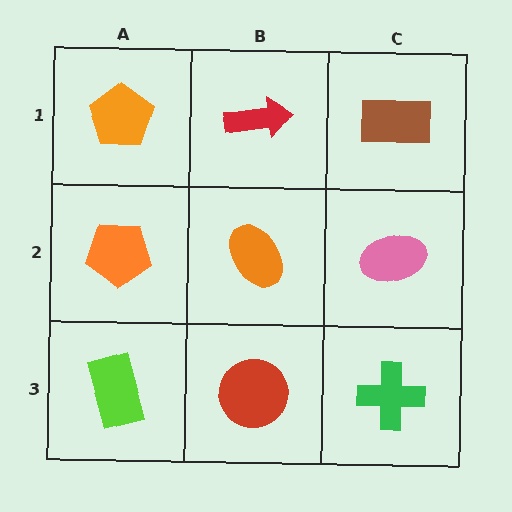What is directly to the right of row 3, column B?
A green cross.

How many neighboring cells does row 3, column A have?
2.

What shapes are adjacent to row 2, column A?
An orange pentagon (row 1, column A), a lime rectangle (row 3, column A), an orange ellipse (row 2, column B).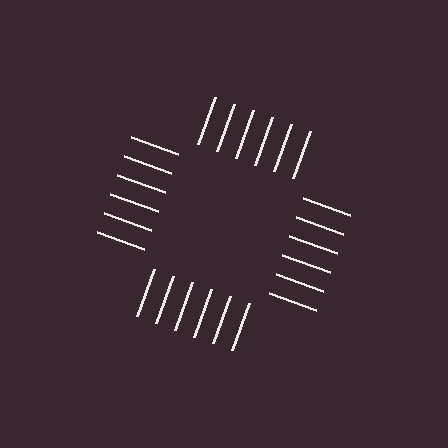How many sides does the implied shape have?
4 sides — the line-ends trace a square.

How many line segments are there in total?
24 — 6 along each of the 4 edges.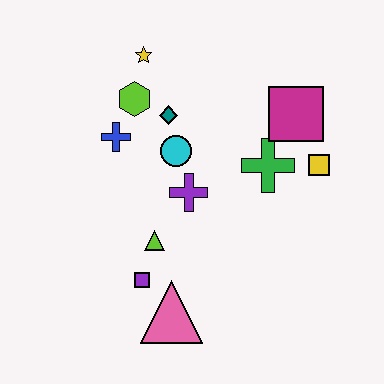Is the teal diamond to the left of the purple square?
No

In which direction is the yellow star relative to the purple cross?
The yellow star is above the purple cross.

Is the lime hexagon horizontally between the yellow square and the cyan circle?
No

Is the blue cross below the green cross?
No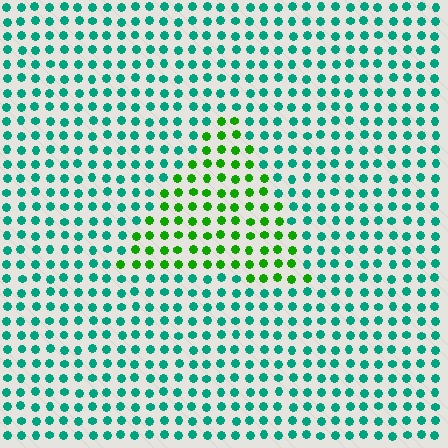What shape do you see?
I see a triangle.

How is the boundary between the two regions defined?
The boundary is defined purely by a slight shift in hue (about 51 degrees). Spacing, size, and orientation are identical on both sides.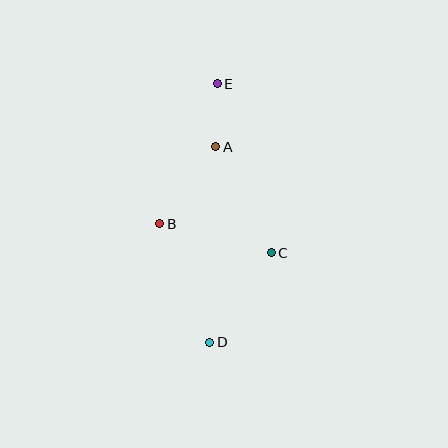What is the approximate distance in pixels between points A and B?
The distance between A and B is approximately 95 pixels.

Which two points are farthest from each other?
Points D and E are farthest from each other.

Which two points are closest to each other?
Points A and E are closest to each other.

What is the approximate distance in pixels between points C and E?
The distance between C and E is approximately 177 pixels.